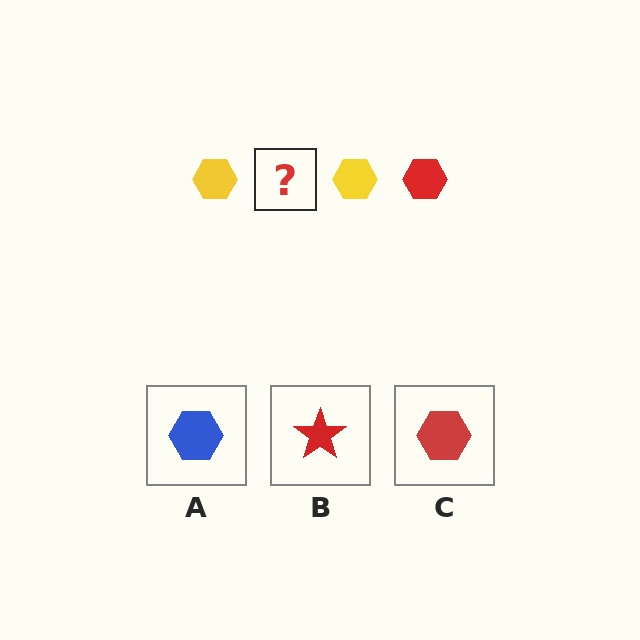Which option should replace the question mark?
Option C.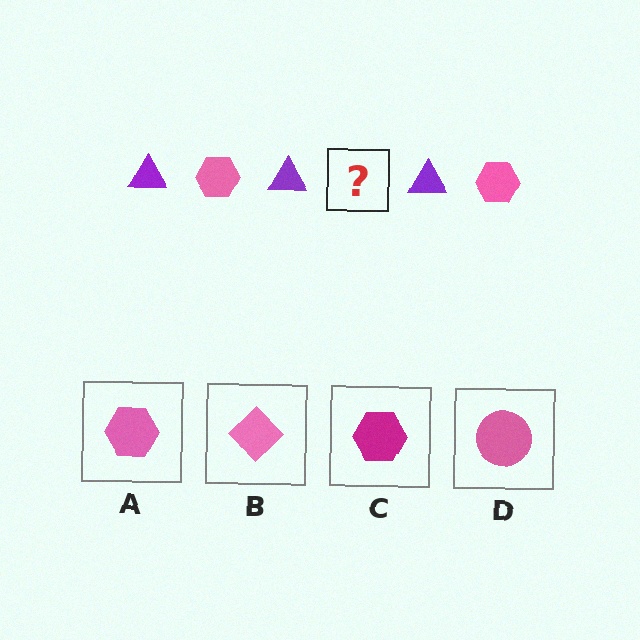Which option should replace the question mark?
Option A.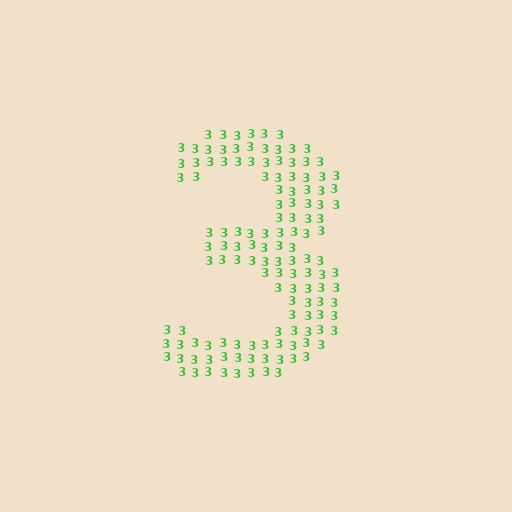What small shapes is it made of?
It is made of small digit 3's.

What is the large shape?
The large shape is the digit 3.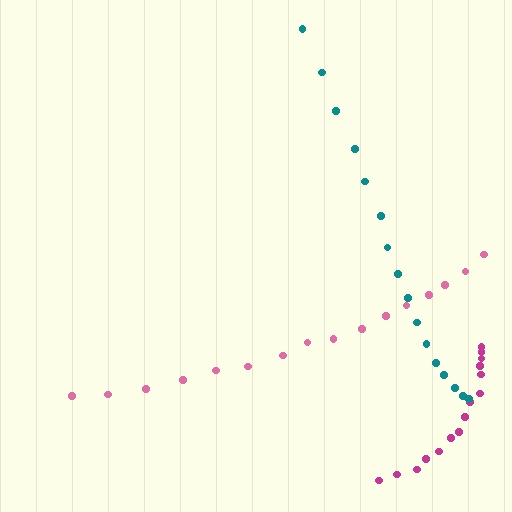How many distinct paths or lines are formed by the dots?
There are 3 distinct paths.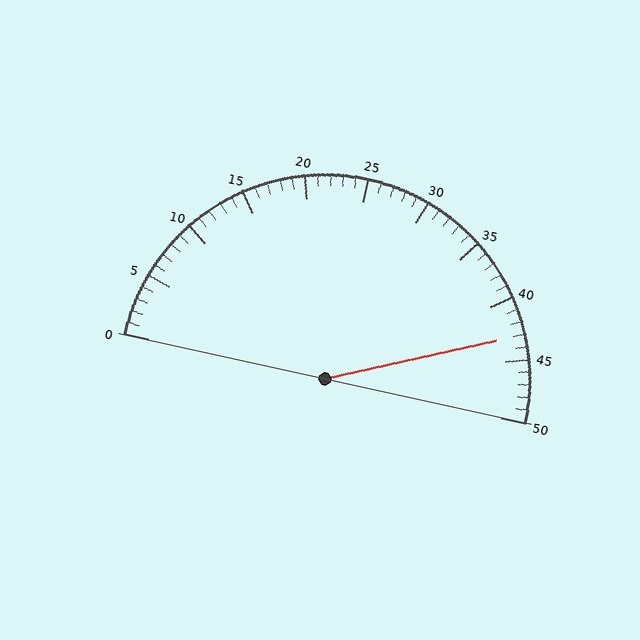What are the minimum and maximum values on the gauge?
The gauge ranges from 0 to 50.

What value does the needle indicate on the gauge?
The needle indicates approximately 43.